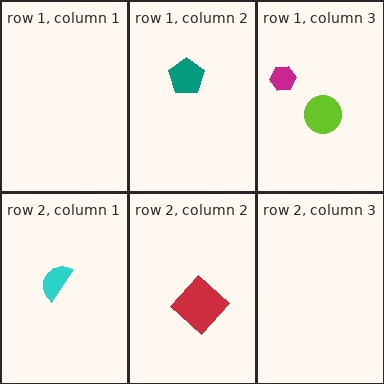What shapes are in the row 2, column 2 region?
The red diamond.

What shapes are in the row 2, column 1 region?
The cyan semicircle.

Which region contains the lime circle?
The row 1, column 3 region.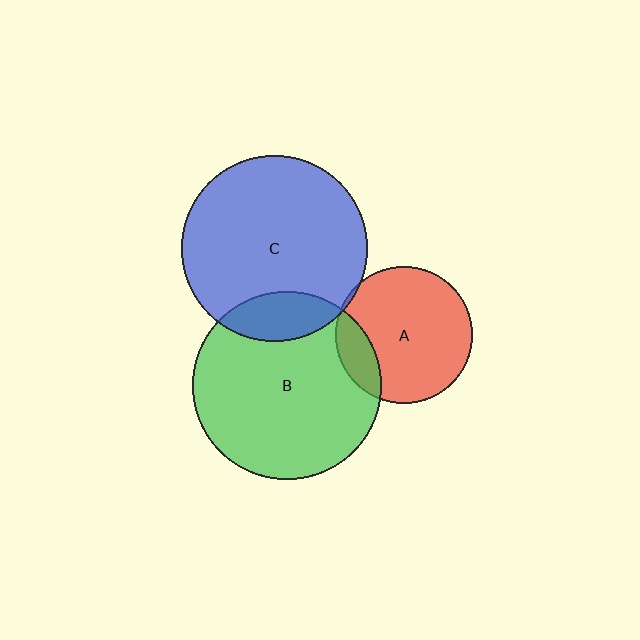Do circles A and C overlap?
Yes.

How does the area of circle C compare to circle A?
Approximately 1.8 times.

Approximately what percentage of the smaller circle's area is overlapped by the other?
Approximately 5%.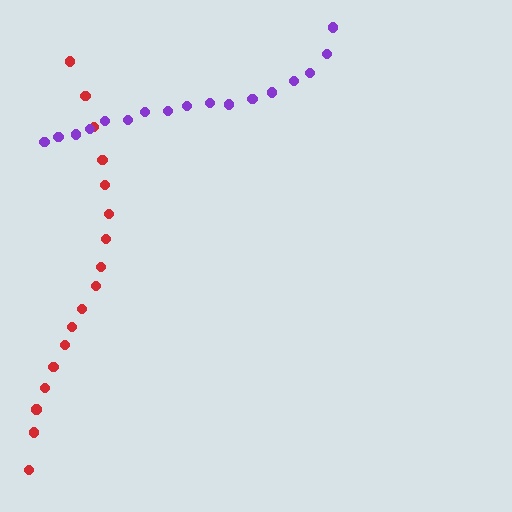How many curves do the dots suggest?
There are 2 distinct paths.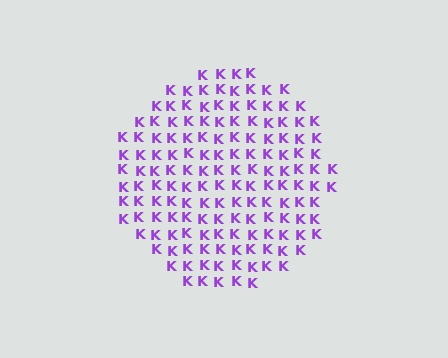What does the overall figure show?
The overall figure shows a circle.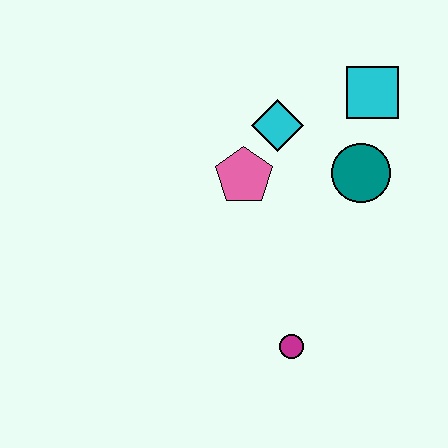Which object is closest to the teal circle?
The cyan square is closest to the teal circle.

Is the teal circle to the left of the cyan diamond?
No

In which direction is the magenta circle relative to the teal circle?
The magenta circle is below the teal circle.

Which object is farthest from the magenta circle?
The cyan square is farthest from the magenta circle.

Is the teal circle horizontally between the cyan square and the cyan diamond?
Yes